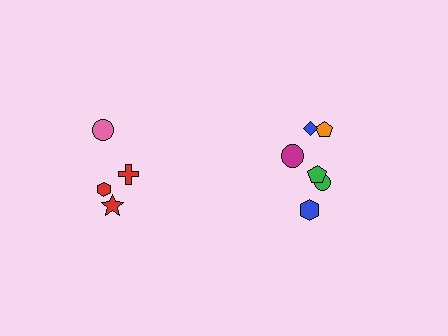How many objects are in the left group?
There are 4 objects.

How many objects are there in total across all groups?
There are 10 objects.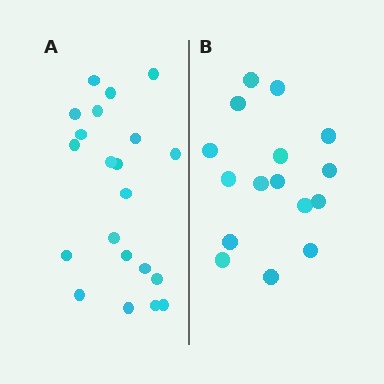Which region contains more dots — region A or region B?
Region A (the left region) has more dots.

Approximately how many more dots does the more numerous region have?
Region A has about 5 more dots than region B.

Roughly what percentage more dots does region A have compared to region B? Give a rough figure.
About 30% more.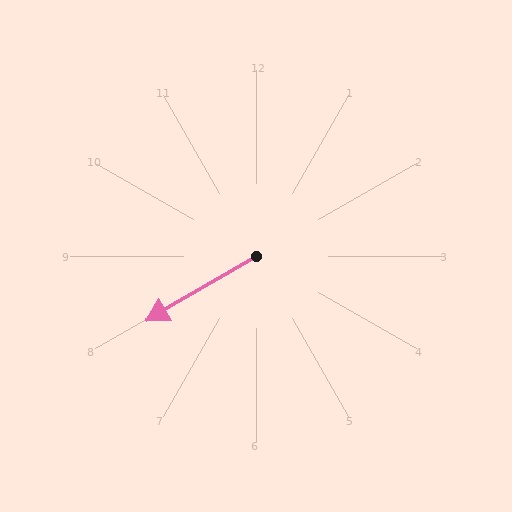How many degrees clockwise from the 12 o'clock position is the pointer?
Approximately 240 degrees.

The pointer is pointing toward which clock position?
Roughly 8 o'clock.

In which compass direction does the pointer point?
Southwest.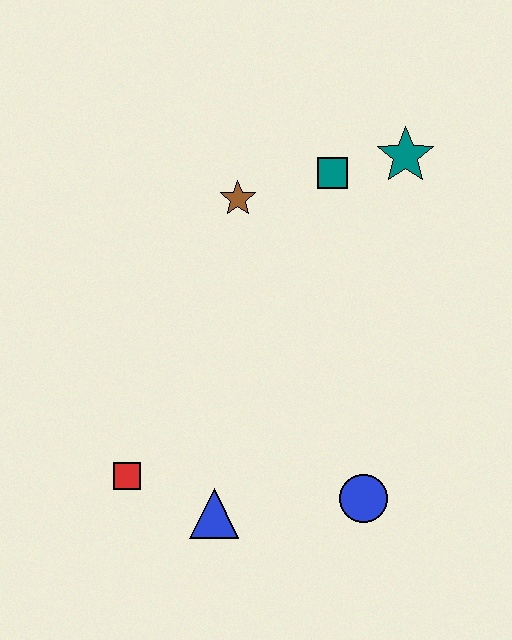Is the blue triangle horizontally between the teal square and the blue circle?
No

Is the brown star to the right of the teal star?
No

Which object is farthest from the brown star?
The blue circle is farthest from the brown star.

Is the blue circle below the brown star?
Yes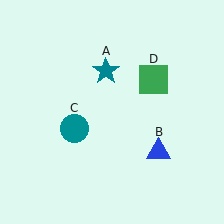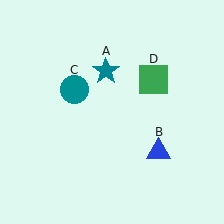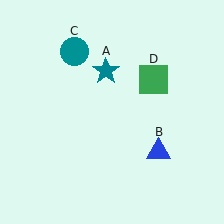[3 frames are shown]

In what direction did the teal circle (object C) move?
The teal circle (object C) moved up.